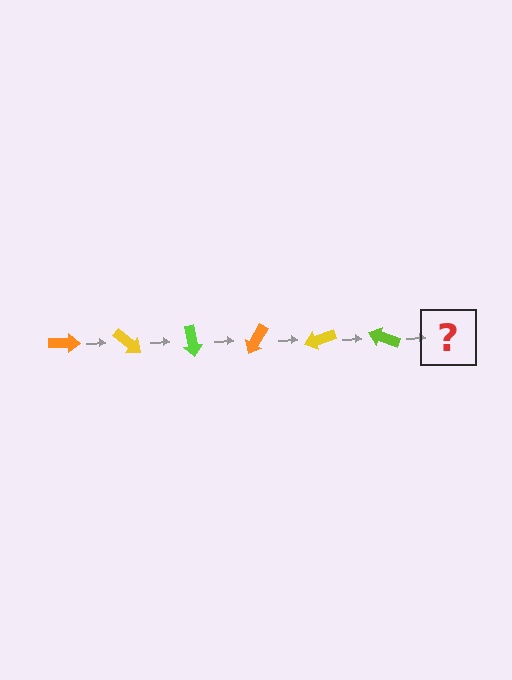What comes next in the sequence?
The next element should be an orange arrow, rotated 240 degrees from the start.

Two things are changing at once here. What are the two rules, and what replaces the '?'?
The two rules are that it rotates 40 degrees each step and the color cycles through orange, yellow, and lime. The '?' should be an orange arrow, rotated 240 degrees from the start.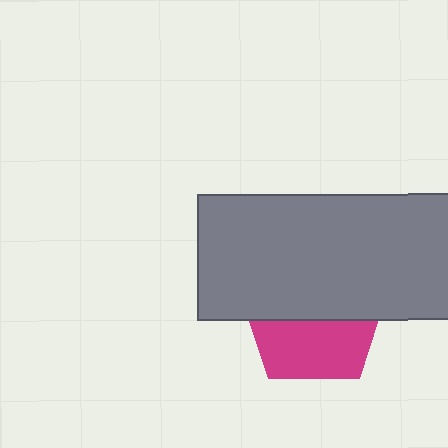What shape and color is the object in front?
The object in front is a gray rectangle.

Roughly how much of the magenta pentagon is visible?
A small part of it is visible (roughly 44%).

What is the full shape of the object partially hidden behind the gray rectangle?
The partially hidden object is a magenta pentagon.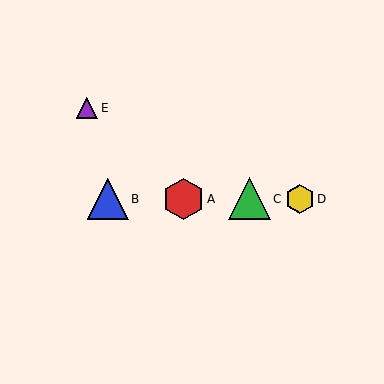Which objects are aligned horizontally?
Objects A, B, C, D are aligned horizontally.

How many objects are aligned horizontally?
4 objects (A, B, C, D) are aligned horizontally.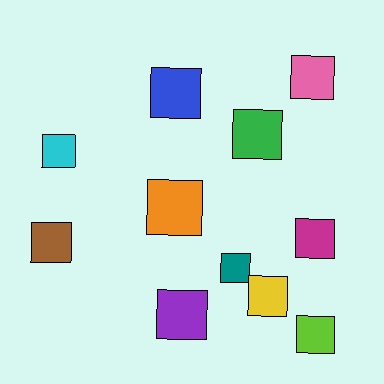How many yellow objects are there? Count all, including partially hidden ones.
There is 1 yellow object.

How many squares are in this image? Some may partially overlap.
There are 11 squares.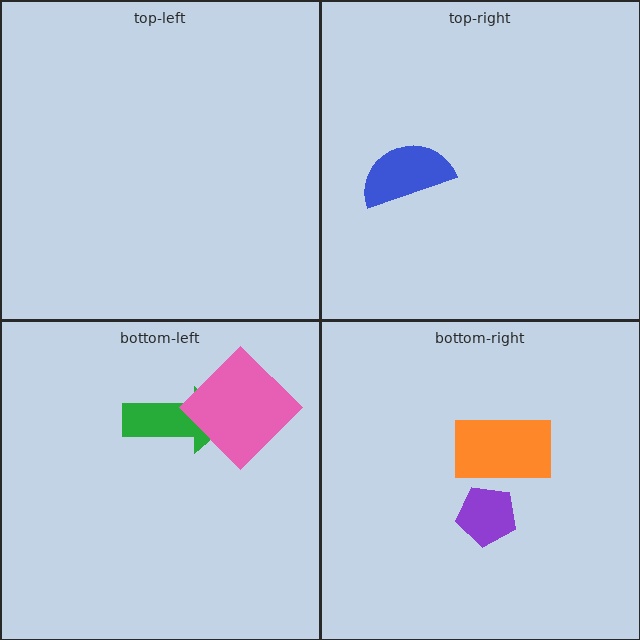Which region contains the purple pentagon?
The bottom-right region.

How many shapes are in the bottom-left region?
2.